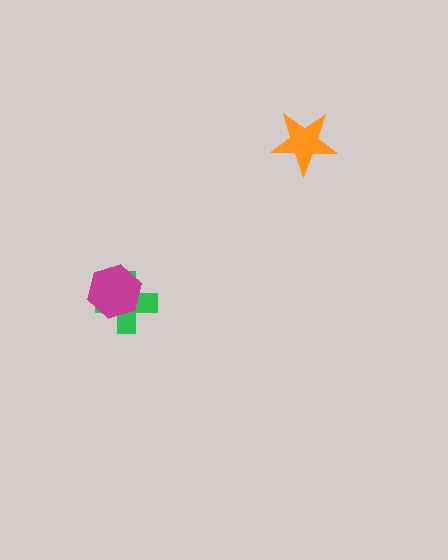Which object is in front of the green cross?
The magenta hexagon is in front of the green cross.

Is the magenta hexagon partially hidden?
No, no other shape covers it.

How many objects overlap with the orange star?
0 objects overlap with the orange star.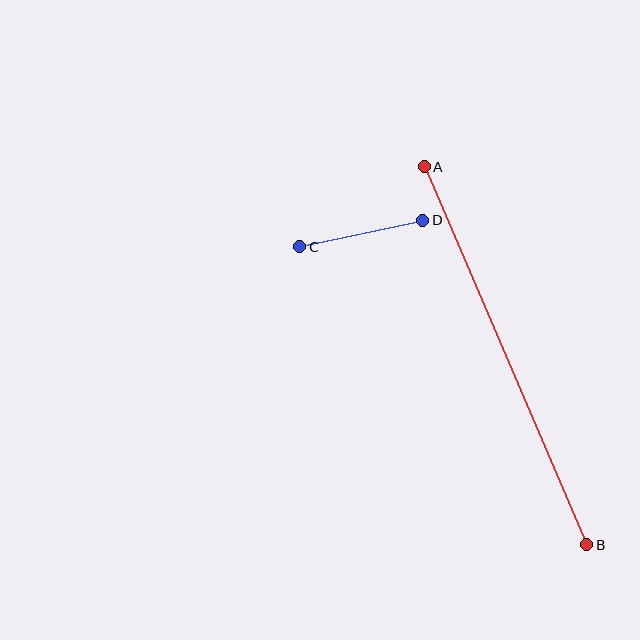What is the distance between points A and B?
The distance is approximately 411 pixels.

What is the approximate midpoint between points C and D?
The midpoint is at approximately (361, 233) pixels.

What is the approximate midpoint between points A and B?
The midpoint is at approximately (505, 356) pixels.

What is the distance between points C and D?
The distance is approximately 126 pixels.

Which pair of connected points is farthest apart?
Points A and B are farthest apart.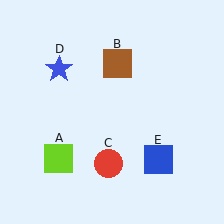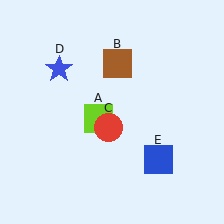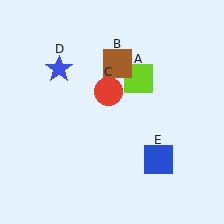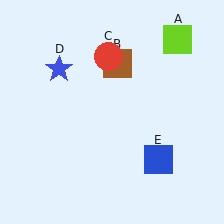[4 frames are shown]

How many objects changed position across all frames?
2 objects changed position: lime square (object A), red circle (object C).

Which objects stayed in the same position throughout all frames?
Brown square (object B) and blue star (object D) and blue square (object E) remained stationary.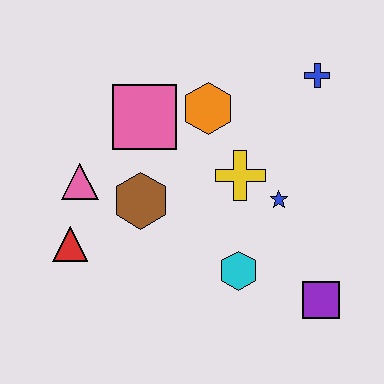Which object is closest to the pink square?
The orange hexagon is closest to the pink square.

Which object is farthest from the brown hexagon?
The blue cross is farthest from the brown hexagon.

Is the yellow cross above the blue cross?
No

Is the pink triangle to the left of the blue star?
Yes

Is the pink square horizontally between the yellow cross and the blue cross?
No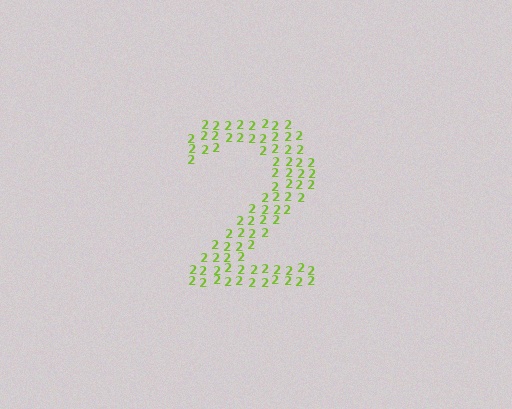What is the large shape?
The large shape is the digit 2.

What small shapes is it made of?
It is made of small digit 2's.